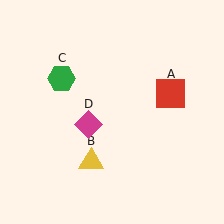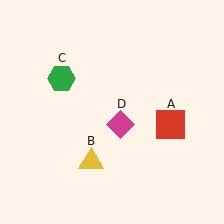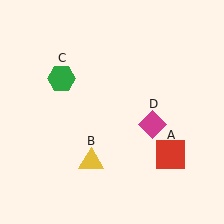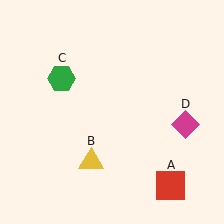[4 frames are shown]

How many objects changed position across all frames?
2 objects changed position: red square (object A), magenta diamond (object D).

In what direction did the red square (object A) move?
The red square (object A) moved down.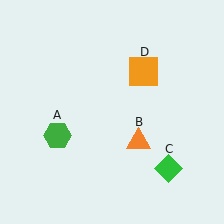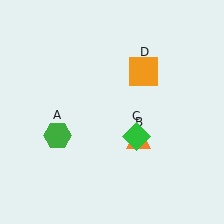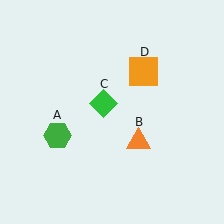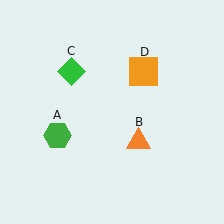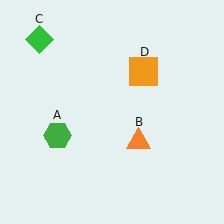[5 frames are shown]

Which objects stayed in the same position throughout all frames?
Green hexagon (object A) and orange triangle (object B) and orange square (object D) remained stationary.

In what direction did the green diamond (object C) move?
The green diamond (object C) moved up and to the left.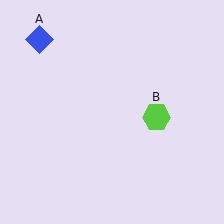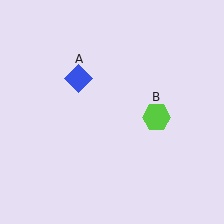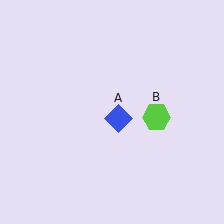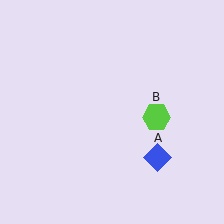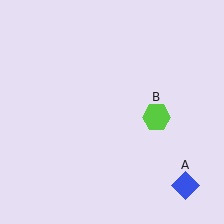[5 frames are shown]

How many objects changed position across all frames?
1 object changed position: blue diamond (object A).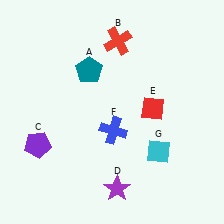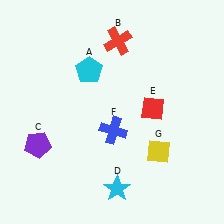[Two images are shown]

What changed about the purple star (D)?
In Image 1, D is purple. In Image 2, it changed to cyan.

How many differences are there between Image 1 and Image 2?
There are 3 differences between the two images.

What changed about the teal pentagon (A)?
In Image 1, A is teal. In Image 2, it changed to cyan.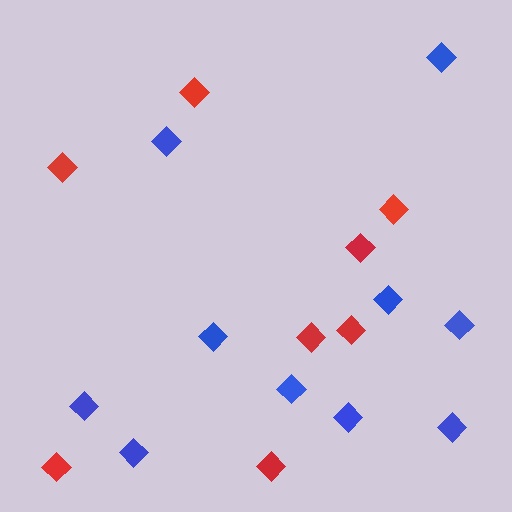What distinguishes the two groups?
There are 2 groups: one group of blue diamonds (10) and one group of red diamonds (8).